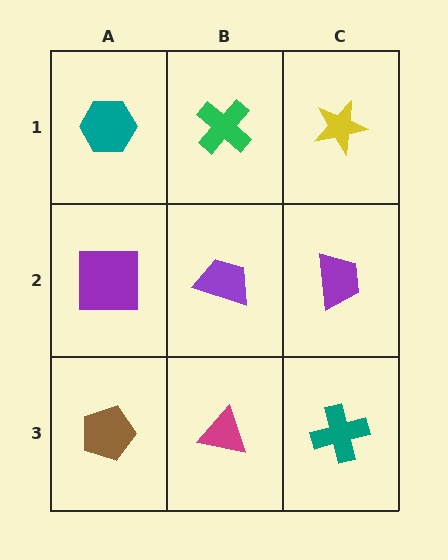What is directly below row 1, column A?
A purple square.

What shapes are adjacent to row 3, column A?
A purple square (row 2, column A), a magenta triangle (row 3, column B).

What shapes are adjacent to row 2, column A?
A teal hexagon (row 1, column A), a brown pentagon (row 3, column A), a purple trapezoid (row 2, column B).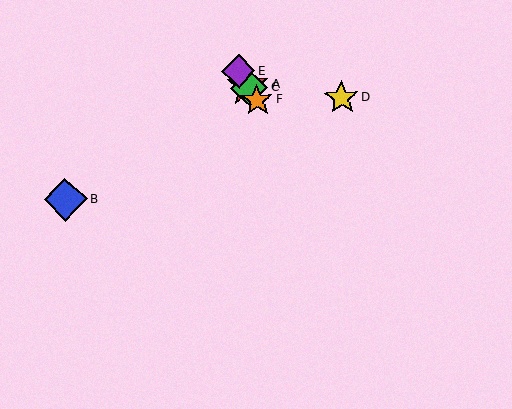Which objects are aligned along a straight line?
Objects A, C, E, F are aligned along a straight line.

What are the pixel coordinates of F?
Object F is at (257, 100).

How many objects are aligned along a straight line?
4 objects (A, C, E, F) are aligned along a straight line.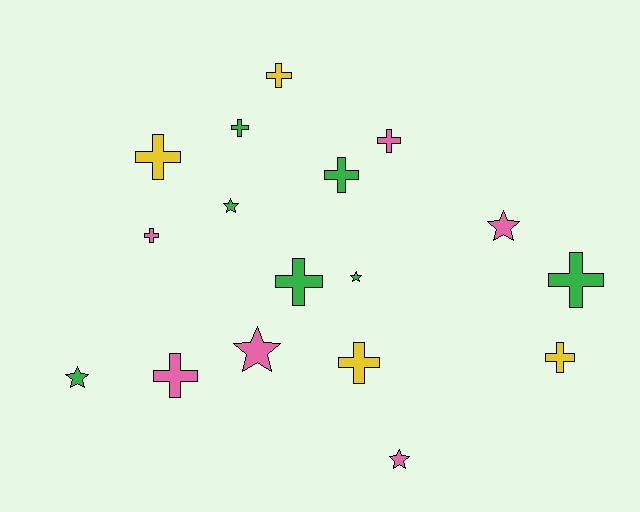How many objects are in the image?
There are 17 objects.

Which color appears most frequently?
Green, with 7 objects.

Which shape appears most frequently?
Cross, with 11 objects.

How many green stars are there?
There are 3 green stars.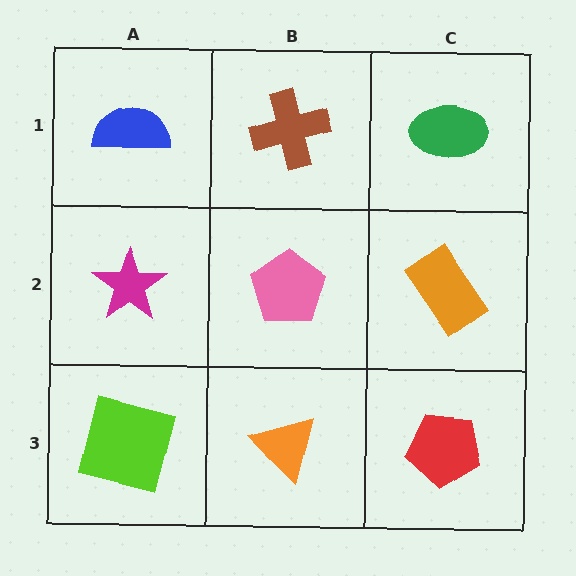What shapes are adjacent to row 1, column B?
A pink pentagon (row 2, column B), a blue semicircle (row 1, column A), a green ellipse (row 1, column C).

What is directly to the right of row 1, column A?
A brown cross.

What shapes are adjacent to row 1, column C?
An orange rectangle (row 2, column C), a brown cross (row 1, column B).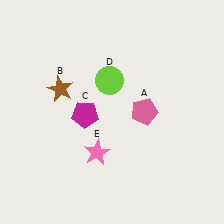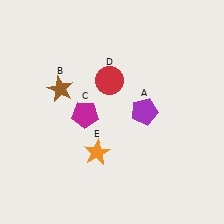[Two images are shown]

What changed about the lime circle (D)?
In Image 1, D is lime. In Image 2, it changed to red.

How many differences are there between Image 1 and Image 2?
There are 3 differences between the two images.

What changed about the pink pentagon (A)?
In Image 1, A is pink. In Image 2, it changed to purple.